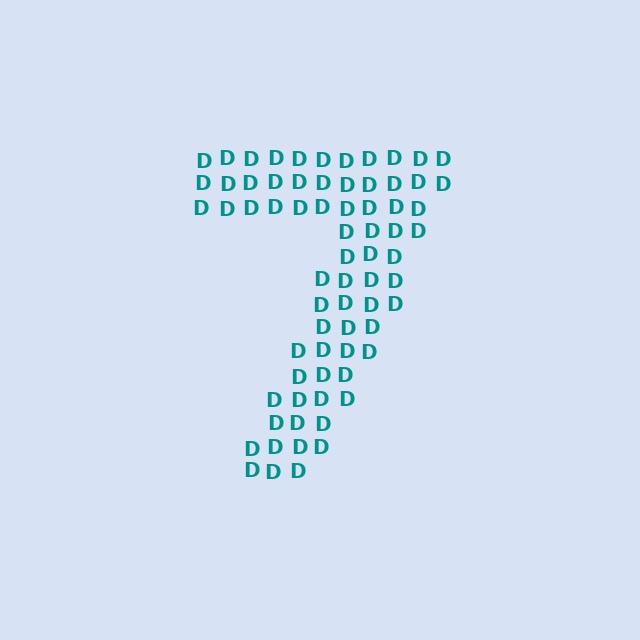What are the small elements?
The small elements are letter D's.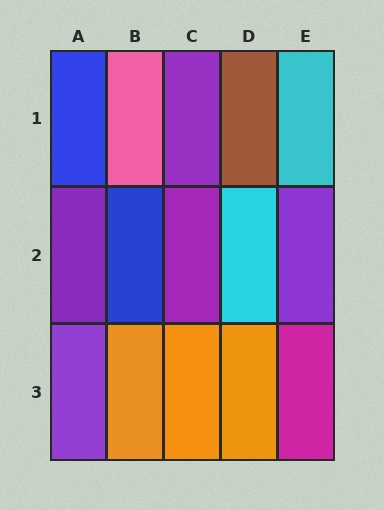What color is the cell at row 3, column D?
Orange.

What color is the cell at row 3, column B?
Orange.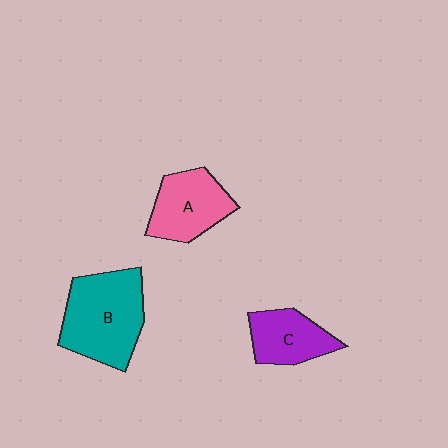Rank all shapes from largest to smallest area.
From largest to smallest: B (teal), A (pink), C (purple).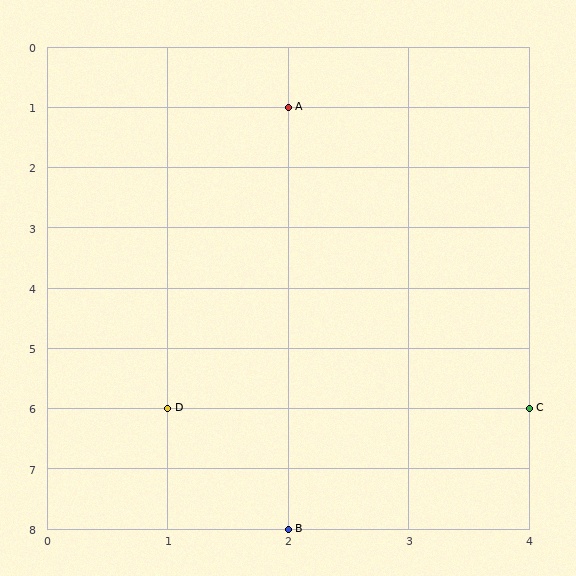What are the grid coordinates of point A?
Point A is at grid coordinates (2, 1).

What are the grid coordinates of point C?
Point C is at grid coordinates (4, 6).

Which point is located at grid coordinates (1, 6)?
Point D is at (1, 6).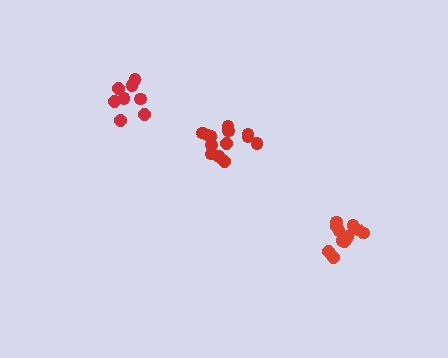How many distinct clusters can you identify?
There are 3 distinct clusters.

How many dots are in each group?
Group 1: 13 dots, Group 2: 11 dots, Group 3: 8 dots (32 total).